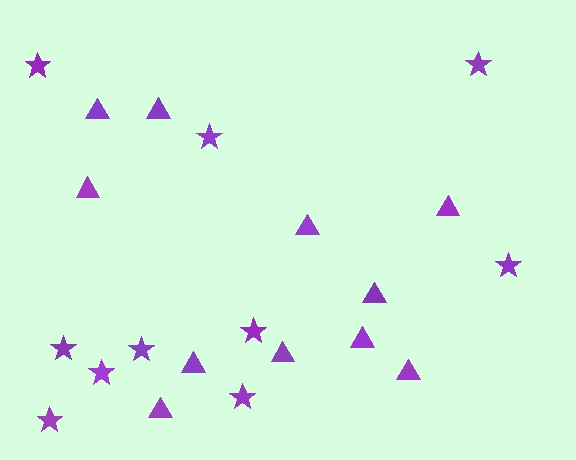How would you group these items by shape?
There are 2 groups: one group of stars (10) and one group of triangles (11).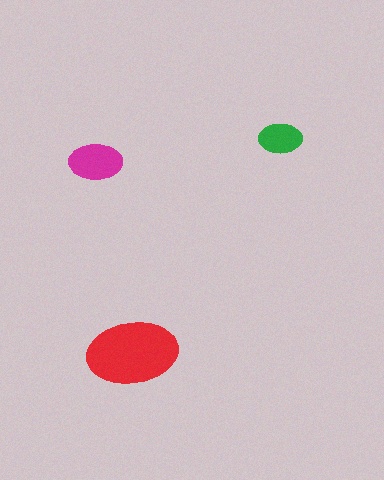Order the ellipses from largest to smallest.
the red one, the magenta one, the green one.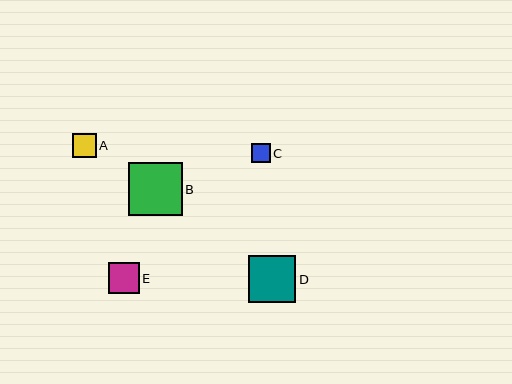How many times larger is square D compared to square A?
Square D is approximately 2.0 times the size of square A.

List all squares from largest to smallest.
From largest to smallest: B, D, E, A, C.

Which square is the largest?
Square B is the largest with a size of approximately 53 pixels.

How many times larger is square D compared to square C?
Square D is approximately 2.5 times the size of square C.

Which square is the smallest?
Square C is the smallest with a size of approximately 19 pixels.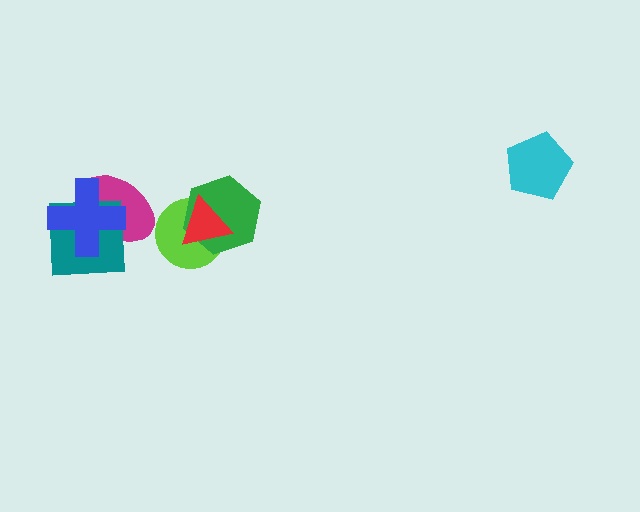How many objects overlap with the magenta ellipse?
2 objects overlap with the magenta ellipse.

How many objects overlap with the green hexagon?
2 objects overlap with the green hexagon.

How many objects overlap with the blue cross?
2 objects overlap with the blue cross.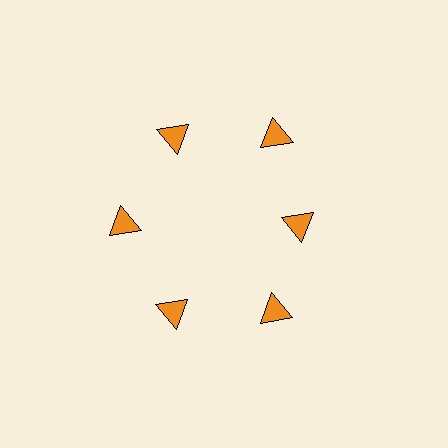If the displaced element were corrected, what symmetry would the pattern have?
It would have 6-fold rotational symmetry — the pattern would map onto itself every 60 degrees.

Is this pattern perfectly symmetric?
No. The 6 orange triangles are arranged in a ring, but one element near the 3 o'clock position is pulled inward toward the center, breaking the 6-fold rotational symmetry.